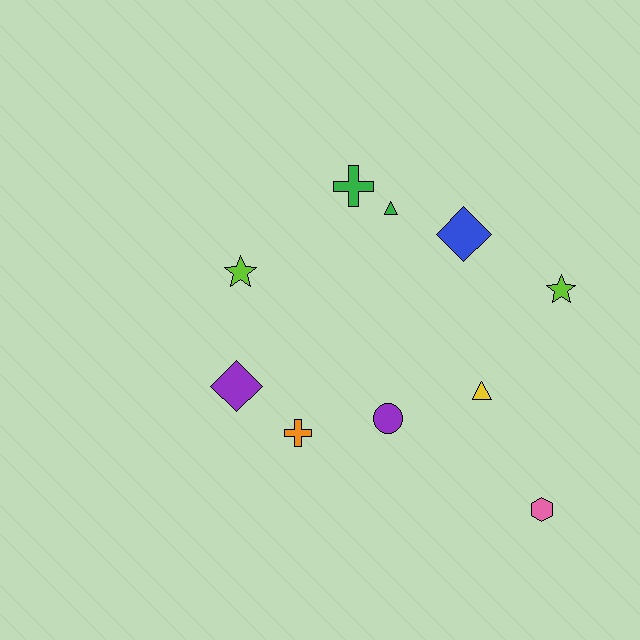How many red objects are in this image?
There are no red objects.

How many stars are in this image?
There are 2 stars.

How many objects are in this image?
There are 10 objects.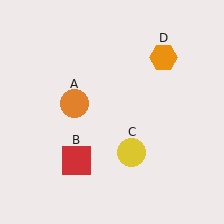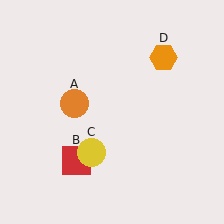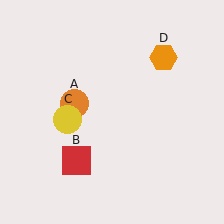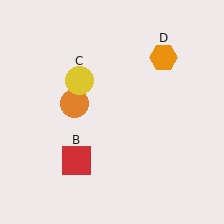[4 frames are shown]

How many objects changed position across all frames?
1 object changed position: yellow circle (object C).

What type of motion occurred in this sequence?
The yellow circle (object C) rotated clockwise around the center of the scene.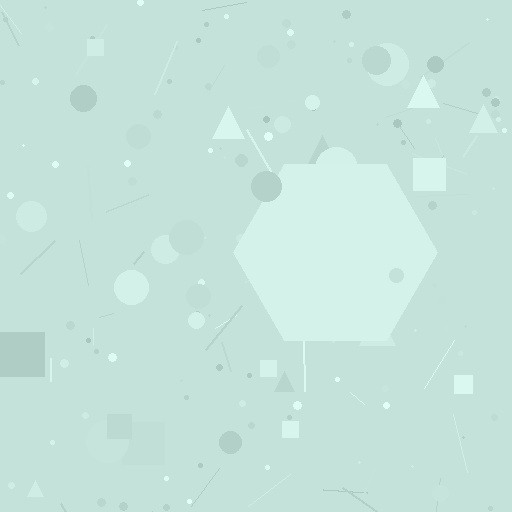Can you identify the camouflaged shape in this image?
The camouflaged shape is a hexagon.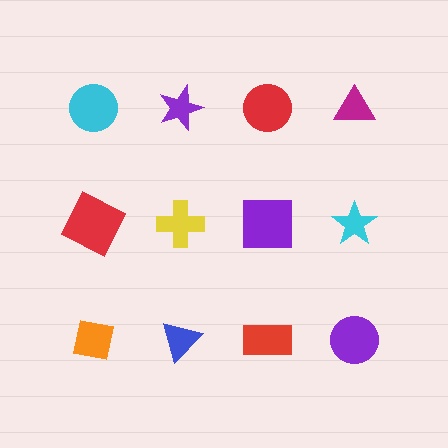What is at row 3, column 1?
An orange square.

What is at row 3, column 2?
A blue triangle.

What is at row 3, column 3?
A red rectangle.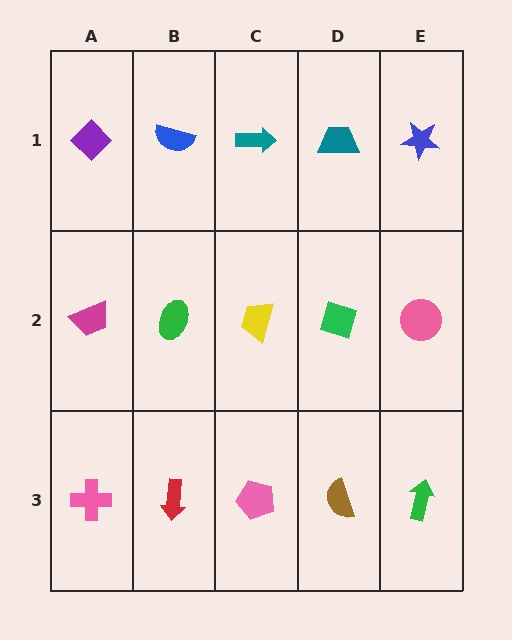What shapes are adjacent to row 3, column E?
A pink circle (row 2, column E), a brown semicircle (row 3, column D).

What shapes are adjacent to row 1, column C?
A yellow trapezoid (row 2, column C), a blue semicircle (row 1, column B), a teal trapezoid (row 1, column D).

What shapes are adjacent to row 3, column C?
A yellow trapezoid (row 2, column C), a red arrow (row 3, column B), a brown semicircle (row 3, column D).